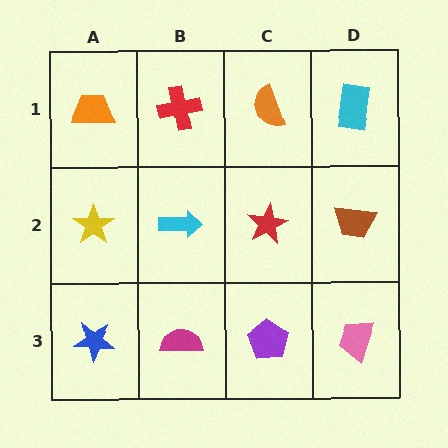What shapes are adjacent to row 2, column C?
An orange semicircle (row 1, column C), a purple pentagon (row 3, column C), a cyan arrow (row 2, column B), a brown trapezoid (row 2, column D).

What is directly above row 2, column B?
A red cross.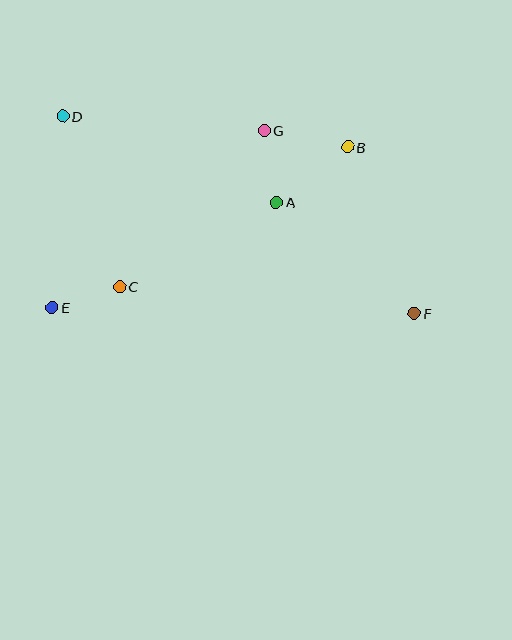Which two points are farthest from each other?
Points D and F are farthest from each other.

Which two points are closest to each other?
Points C and E are closest to each other.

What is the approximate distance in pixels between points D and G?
The distance between D and G is approximately 202 pixels.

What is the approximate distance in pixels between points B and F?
The distance between B and F is approximately 179 pixels.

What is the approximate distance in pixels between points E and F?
The distance between E and F is approximately 362 pixels.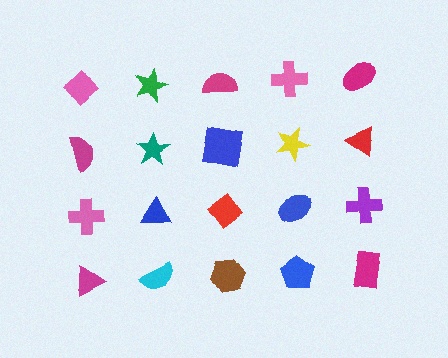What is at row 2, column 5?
A red triangle.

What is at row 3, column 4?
A blue ellipse.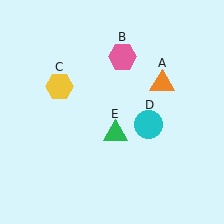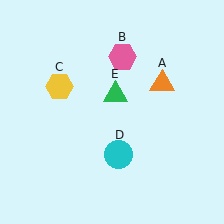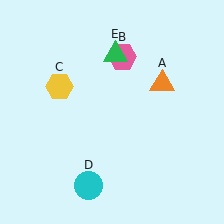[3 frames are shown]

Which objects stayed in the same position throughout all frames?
Orange triangle (object A) and pink hexagon (object B) and yellow hexagon (object C) remained stationary.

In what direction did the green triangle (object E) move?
The green triangle (object E) moved up.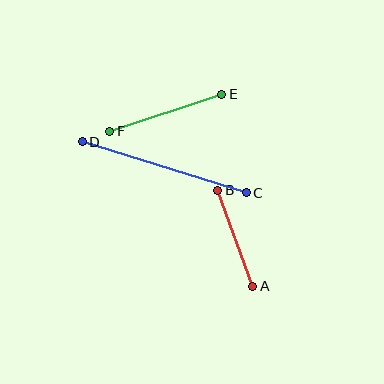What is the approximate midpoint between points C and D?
The midpoint is at approximately (164, 167) pixels.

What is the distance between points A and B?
The distance is approximately 102 pixels.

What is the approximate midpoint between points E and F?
The midpoint is at approximately (166, 113) pixels.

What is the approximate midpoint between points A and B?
The midpoint is at approximately (235, 238) pixels.